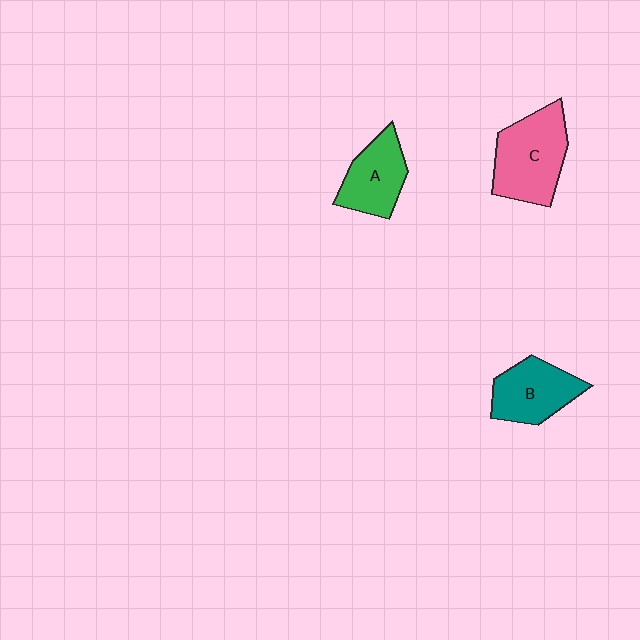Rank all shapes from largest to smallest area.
From largest to smallest: C (pink), B (teal), A (green).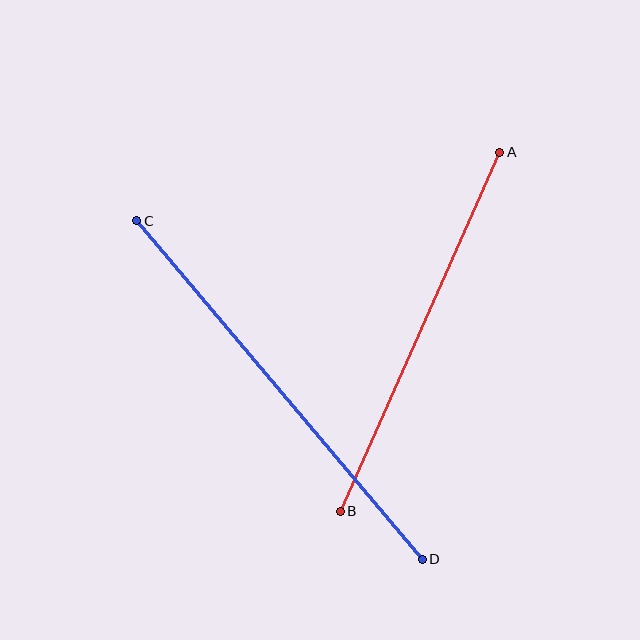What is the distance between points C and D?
The distance is approximately 443 pixels.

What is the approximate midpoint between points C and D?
The midpoint is at approximately (280, 390) pixels.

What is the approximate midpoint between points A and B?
The midpoint is at approximately (420, 332) pixels.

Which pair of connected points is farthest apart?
Points C and D are farthest apart.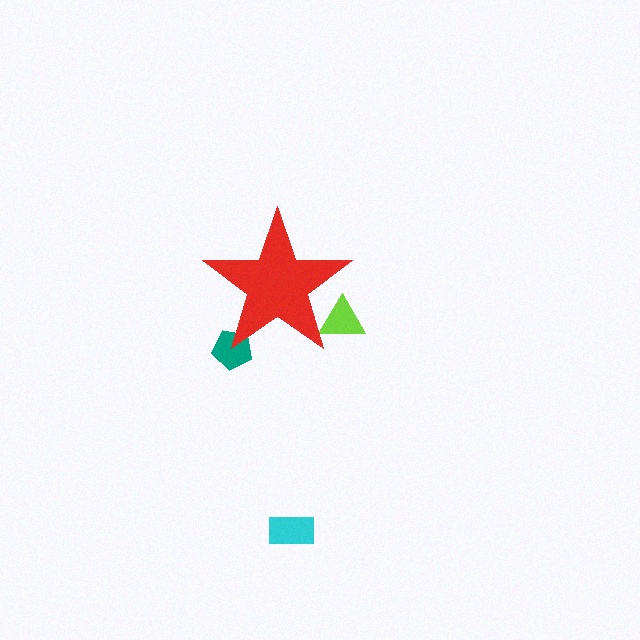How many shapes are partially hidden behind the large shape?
2 shapes are partially hidden.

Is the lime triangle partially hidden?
Yes, the lime triangle is partially hidden behind the red star.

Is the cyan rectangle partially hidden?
No, the cyan rectangle is fully visible.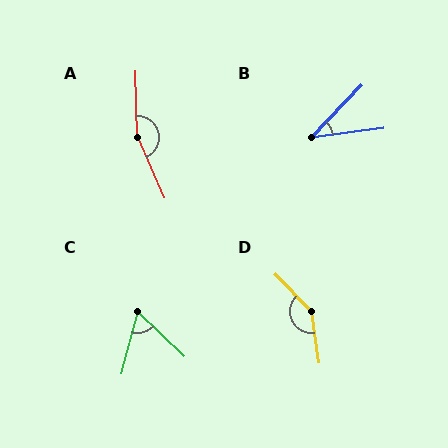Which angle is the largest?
A, at approximately 158 degrees.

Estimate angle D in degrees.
Approximately 144 degrees.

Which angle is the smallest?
B, at approximately 39 degrees.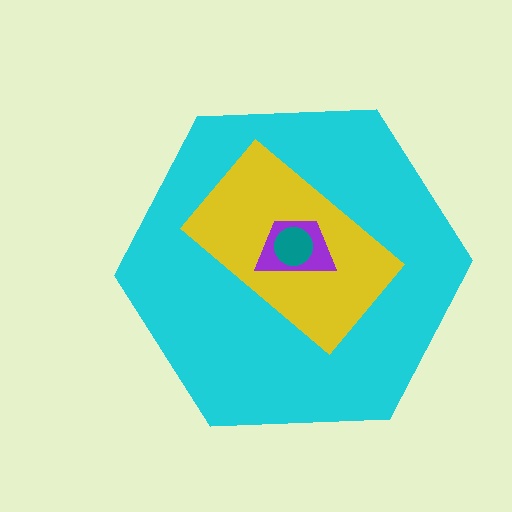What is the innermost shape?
The teal circle.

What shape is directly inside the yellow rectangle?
The purple trapezoid.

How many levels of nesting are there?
4.